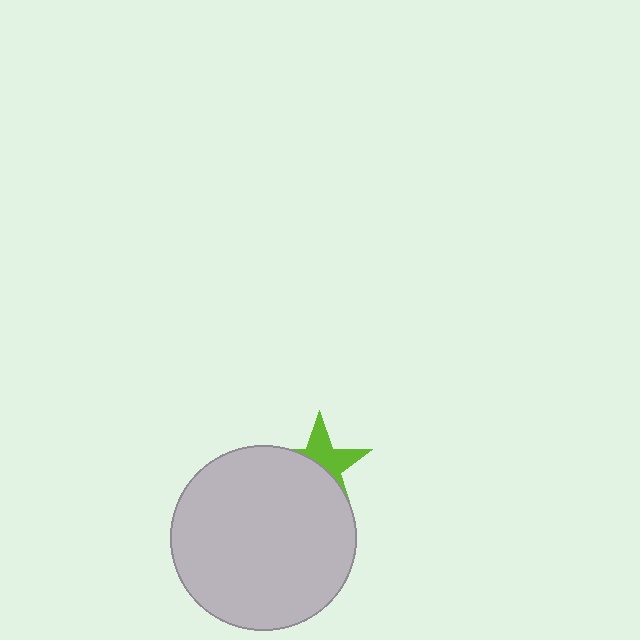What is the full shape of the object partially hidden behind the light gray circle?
The partially hidden object is a lime star.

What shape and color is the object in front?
The object in front is a light gray circle.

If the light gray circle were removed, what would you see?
You would see the complete lime star.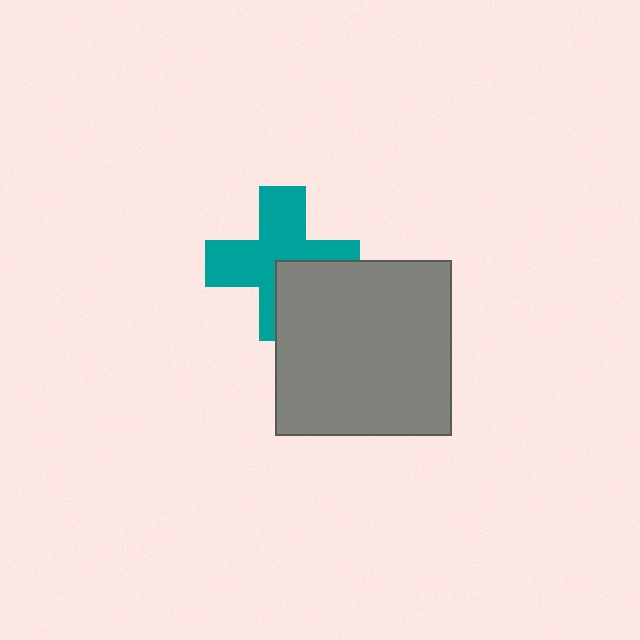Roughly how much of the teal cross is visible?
Most of it is visible (roughly 68%).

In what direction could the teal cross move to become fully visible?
The teal cross could move toward the upper-left. That would shift it out from behind the gray square entirely.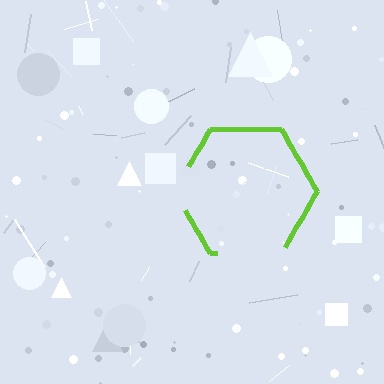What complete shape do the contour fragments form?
The contour fragments form a hexagon.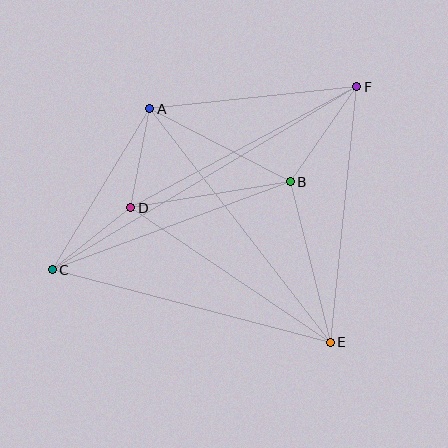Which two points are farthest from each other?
Points C and F are farthest from each other.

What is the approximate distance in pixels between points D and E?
The distance between D and E is approximately 241 pixels.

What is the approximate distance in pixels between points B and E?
The distance between B and E is approximately 166 pixels.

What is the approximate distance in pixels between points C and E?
The distance between C and E is approximately 287 pixels.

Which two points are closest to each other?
Points C and D are closest to each other.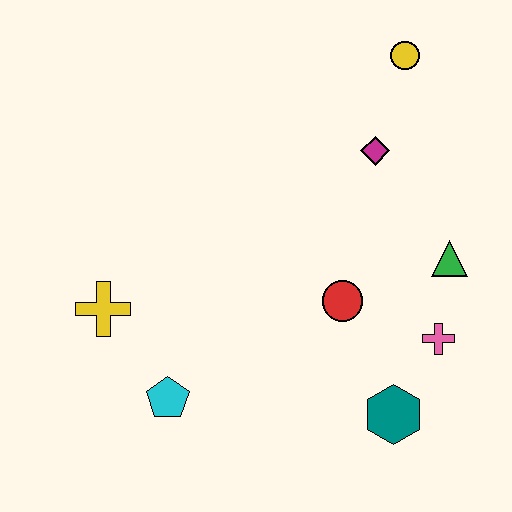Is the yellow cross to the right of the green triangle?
No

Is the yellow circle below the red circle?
No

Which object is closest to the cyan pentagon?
The yellow cross is closest to the cyan pentagon.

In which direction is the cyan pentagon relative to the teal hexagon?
The cyan pentagon is to the left of the teal hexagon.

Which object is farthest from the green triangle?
The yellow cross is farthest from the green triangle.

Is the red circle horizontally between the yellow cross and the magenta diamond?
Yes